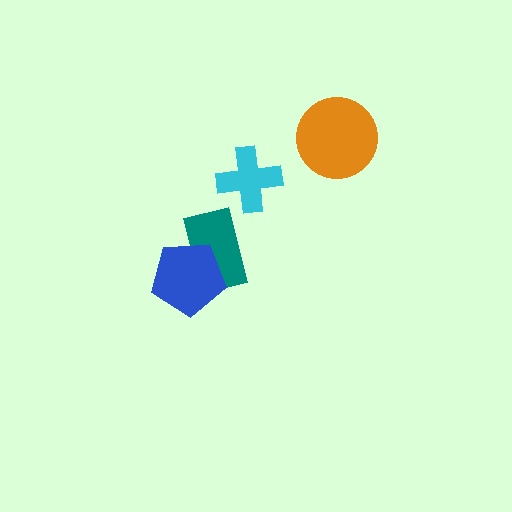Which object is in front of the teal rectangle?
The blue pentagon is in front of the teal rectangle.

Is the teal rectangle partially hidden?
Yes, it is partially covered by another shape.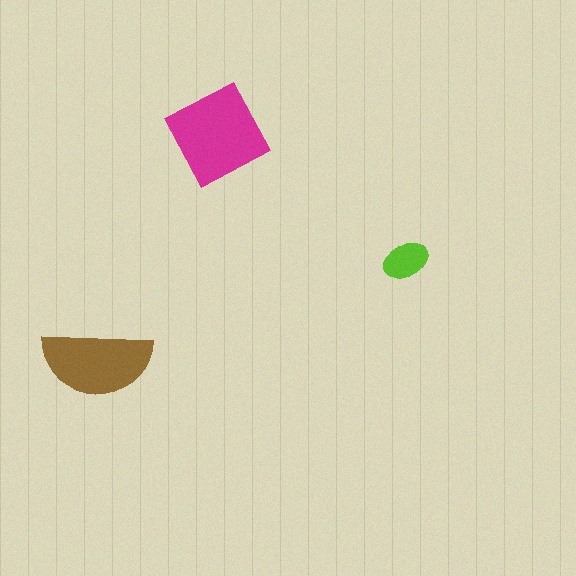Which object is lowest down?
The brown semicircle is bottommost.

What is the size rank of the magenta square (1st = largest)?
1st.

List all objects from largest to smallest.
The magenta square, the brown semicircle, the lime ellipse.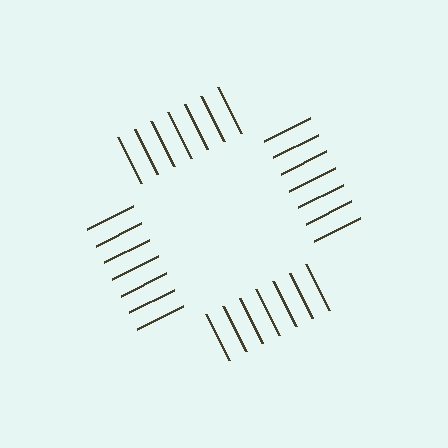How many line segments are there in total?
28 — 7 along each of the 4 edges.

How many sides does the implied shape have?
4 sides — the line-ends trace a square.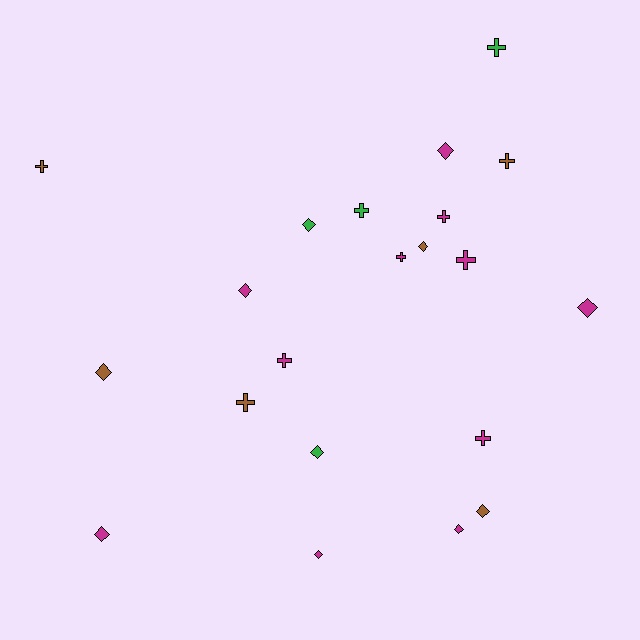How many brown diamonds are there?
There are 3 brown diamonds.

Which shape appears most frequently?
Diamond, with 11 objects.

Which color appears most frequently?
Magenta, with 11 objects.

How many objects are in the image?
There are 21 objects.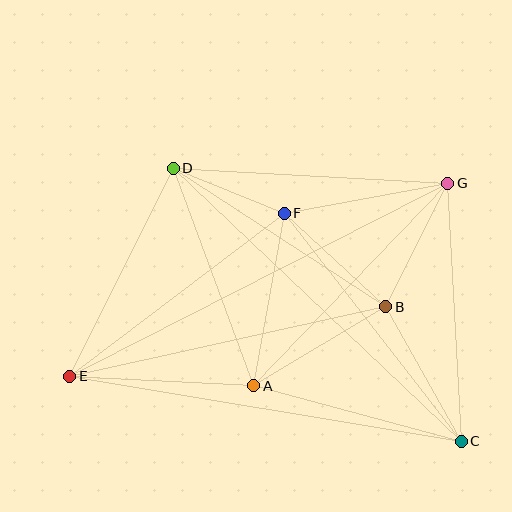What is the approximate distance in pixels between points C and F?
The distance between C and F is approximately 289 pixels.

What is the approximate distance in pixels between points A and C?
The distance between A and C is approximately 215 pixels.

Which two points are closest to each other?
Points D and F are closest to each other.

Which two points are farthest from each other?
Points E and G are farthest from each other.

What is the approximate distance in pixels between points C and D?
The distance between C and D is approximately 397 pixels.